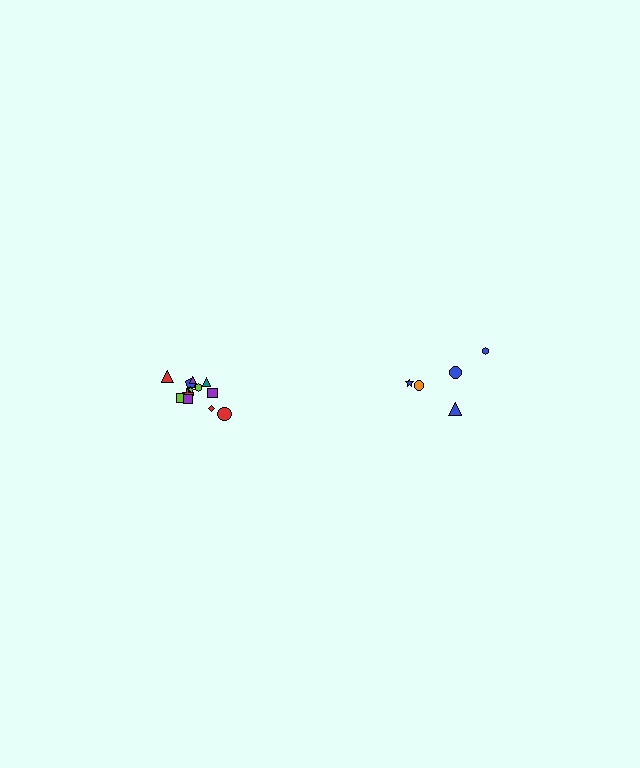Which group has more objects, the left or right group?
The left group.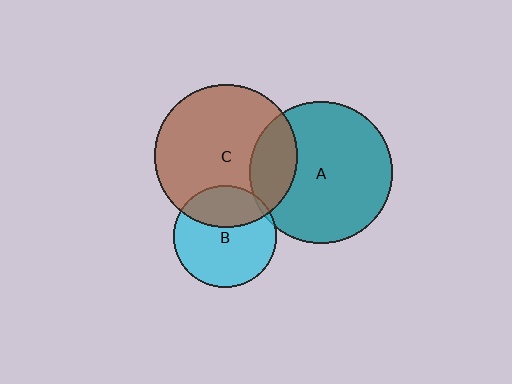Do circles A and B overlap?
Yes.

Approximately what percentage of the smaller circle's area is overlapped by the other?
Approximately 5%.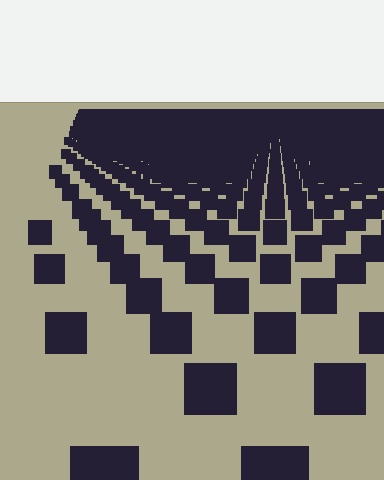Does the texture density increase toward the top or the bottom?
Density increases toward the top.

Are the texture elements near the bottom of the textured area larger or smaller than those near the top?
Larger. Near the bottom, elements are closer to the viewer and appear at a bigger on-screen size.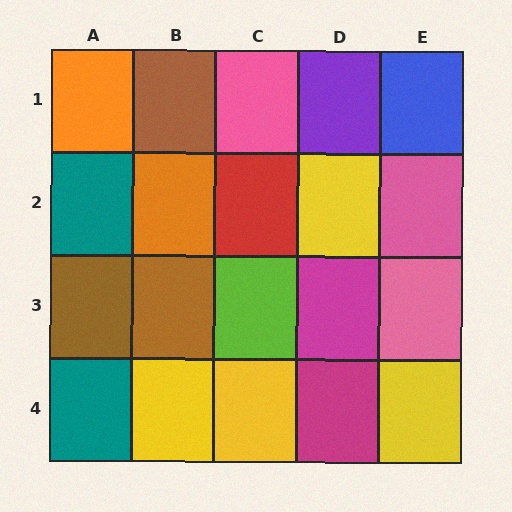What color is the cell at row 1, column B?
Brown.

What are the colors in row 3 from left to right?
Brown, brown, lime, magenta, pink.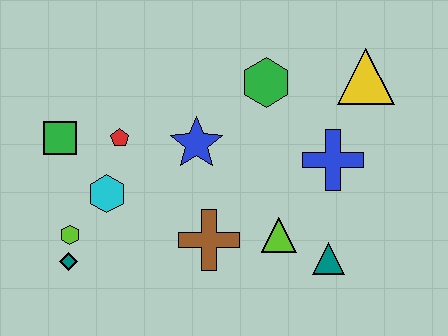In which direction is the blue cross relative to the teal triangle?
The blue cross is above the teal triangle.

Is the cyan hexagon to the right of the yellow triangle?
No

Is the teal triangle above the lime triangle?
No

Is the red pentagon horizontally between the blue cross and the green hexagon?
No